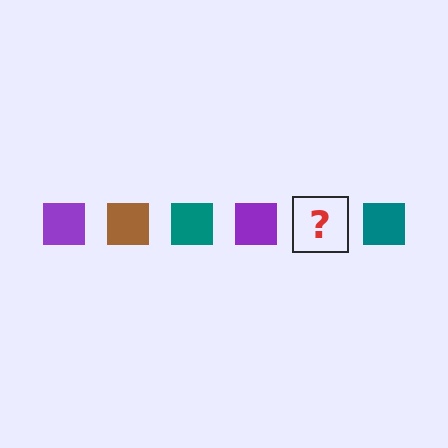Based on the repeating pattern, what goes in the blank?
The blank should be a brown square.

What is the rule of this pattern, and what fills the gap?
The rule is that the pattern cycles through purple, brown, teal squares. The gap should be filled with a brown square.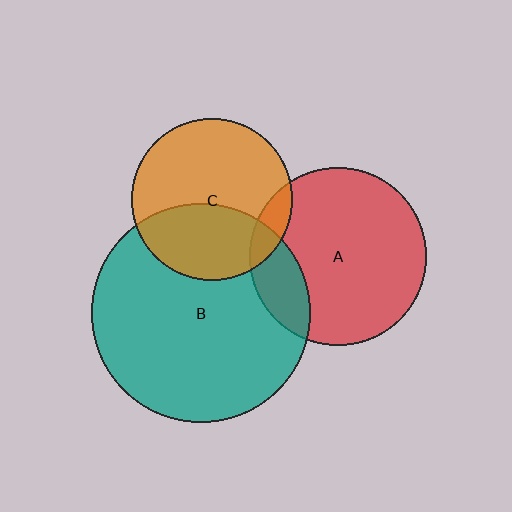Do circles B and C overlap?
Yes.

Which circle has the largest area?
Circle B (teal).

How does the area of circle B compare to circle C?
Approximately 1.8 times.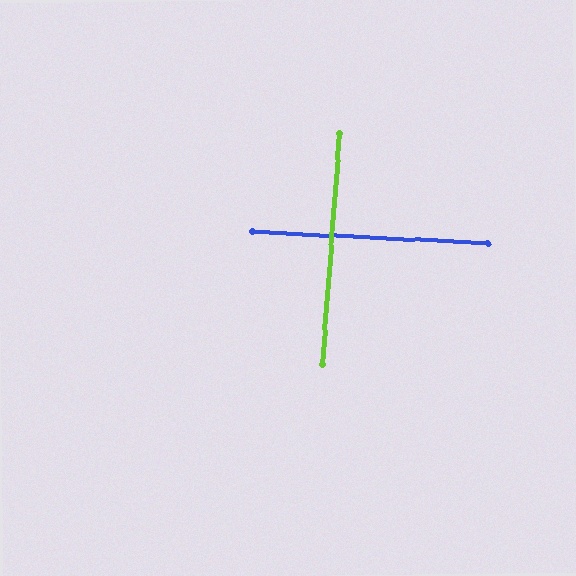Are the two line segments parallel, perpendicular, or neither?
Perpendicular — they meet at approximately 89°.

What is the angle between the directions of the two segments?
Approximately 89 degrees.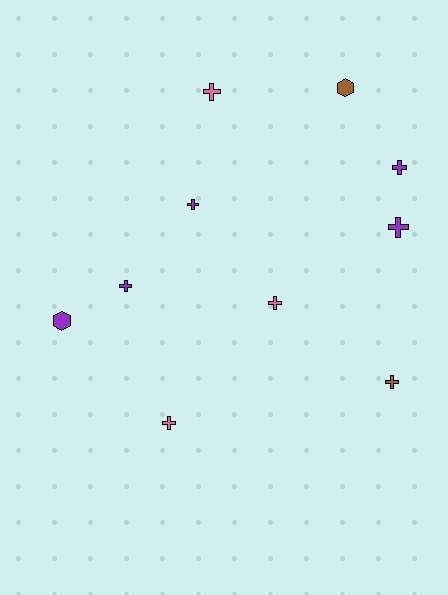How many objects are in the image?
There are 10 objects.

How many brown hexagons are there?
There is 1 brown hexagon.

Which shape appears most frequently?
Cross, with 8 objects.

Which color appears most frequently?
Purple, with 5 objects.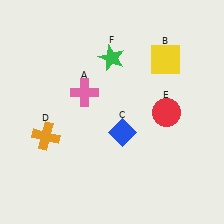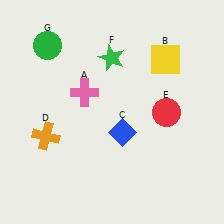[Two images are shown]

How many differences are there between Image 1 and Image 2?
There is 1 difference between the two images.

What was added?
A green circle (G) was added in Image 2.